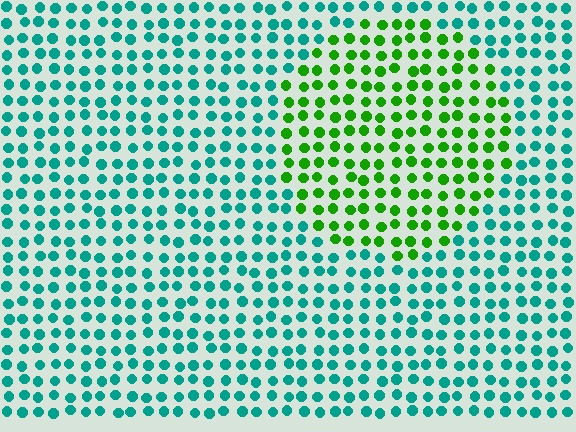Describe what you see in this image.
The image is filled with small teal elements in a uniform arrangement. A circle-shaped region is visible where the elements are tinted to a slightly different hue, forming a subtle color boundary.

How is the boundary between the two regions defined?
The boundary is defined purely by a slight shift in hue (about 59 degrees). Spacing, size, and orientation are identical on both sides.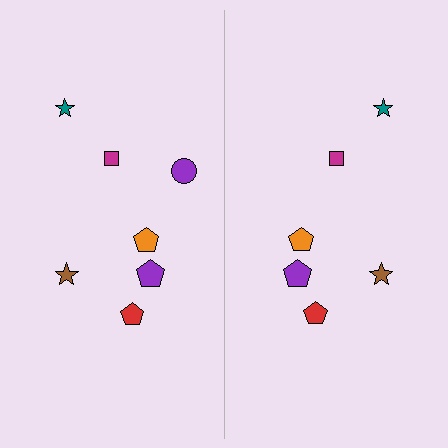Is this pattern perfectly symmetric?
No, the pattern is not perfectly symmetric. A purple circle is missing from the right side.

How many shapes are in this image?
There are 13 shapes in this image.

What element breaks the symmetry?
A purple circle is missing from the right side.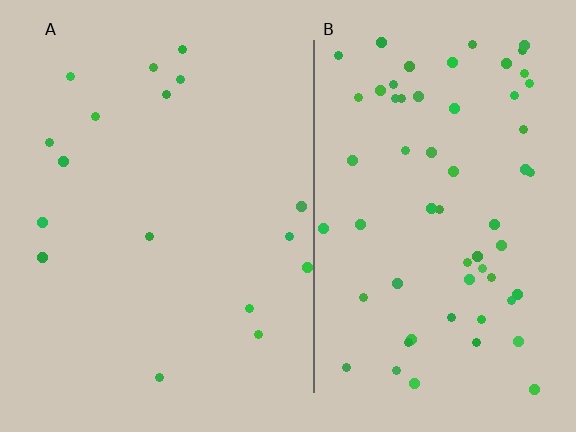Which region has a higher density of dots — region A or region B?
B (the right).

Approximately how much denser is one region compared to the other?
Approximately 3.6× — region B over region A.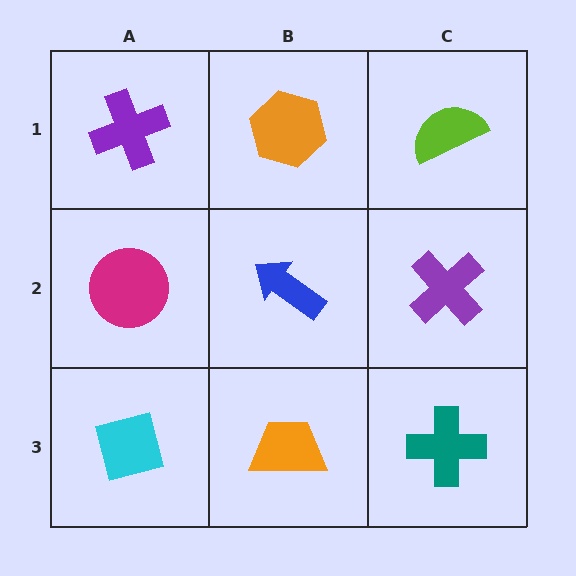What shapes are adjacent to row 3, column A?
A magenta circle (row 2, column A), an orange trapezoid (row 3, column B).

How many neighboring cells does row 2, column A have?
3.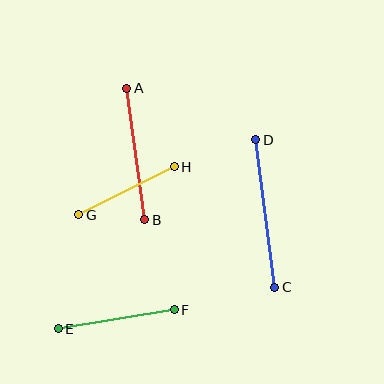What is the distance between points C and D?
The distance is approximately 149 pixels.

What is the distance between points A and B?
The distance is approximately 133 pixels.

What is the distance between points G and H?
The distance is approximately 107 pixels.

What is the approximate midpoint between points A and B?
The midpoint is at approximately (136, 154) pixels.